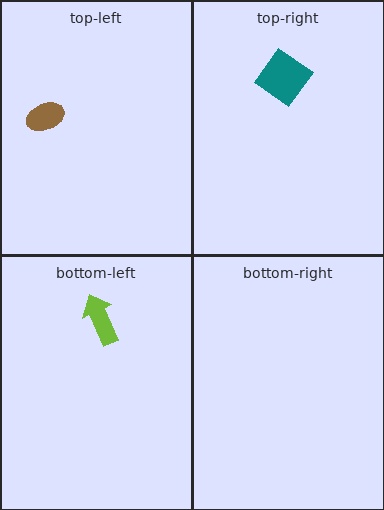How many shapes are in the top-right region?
1.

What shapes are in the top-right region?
The teal diamond.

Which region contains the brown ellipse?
The top-left region.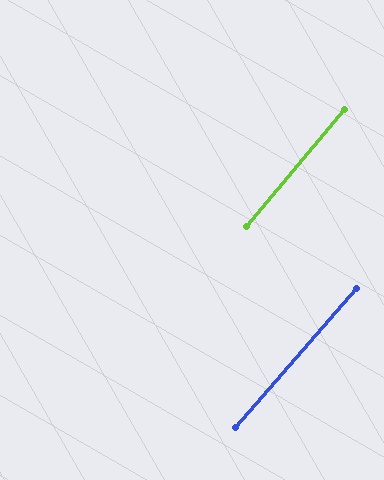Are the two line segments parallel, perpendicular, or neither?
Parallel — their directions differ by only 0.9°.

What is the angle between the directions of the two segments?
Approximately 1 degree.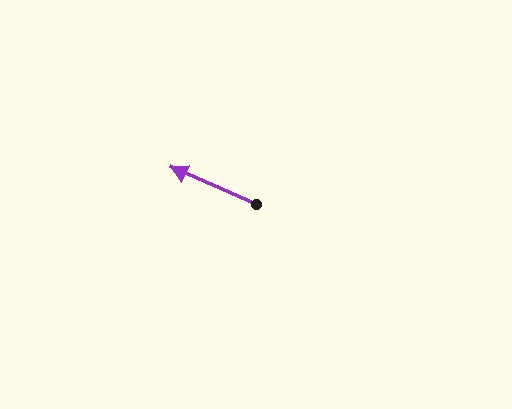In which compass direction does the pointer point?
Northwest.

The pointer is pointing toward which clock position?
Roughly 10 o'clock.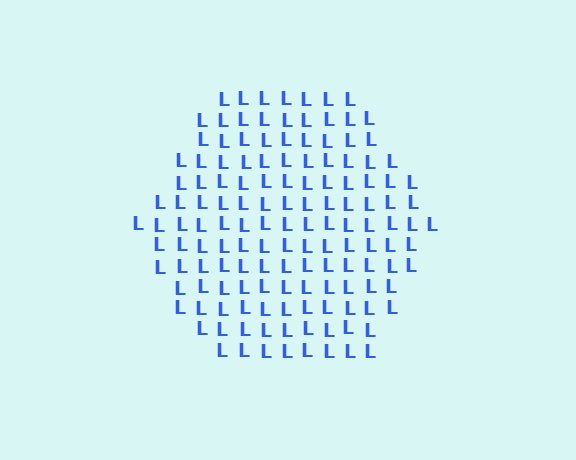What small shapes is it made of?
It is made of small letter L's.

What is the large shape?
The large shape is a hexagon.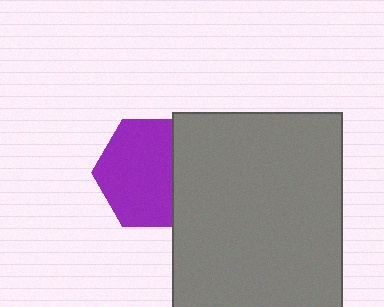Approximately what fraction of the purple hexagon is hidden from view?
Roughly 31% of the purple hexagon is hidden behind the gray rectangle.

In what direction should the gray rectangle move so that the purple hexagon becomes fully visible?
The gray rectangle should move right. That is the shortest direction to clear the overlap and leave the purple hexagon fully visible.